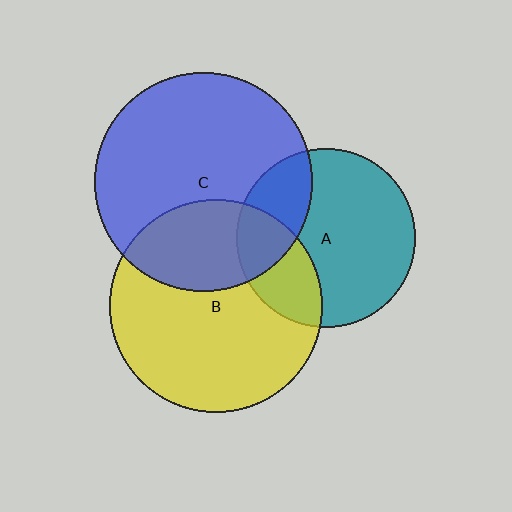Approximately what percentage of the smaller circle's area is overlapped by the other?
Approximately 30%.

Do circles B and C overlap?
Yes.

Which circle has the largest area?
Circle C (blue).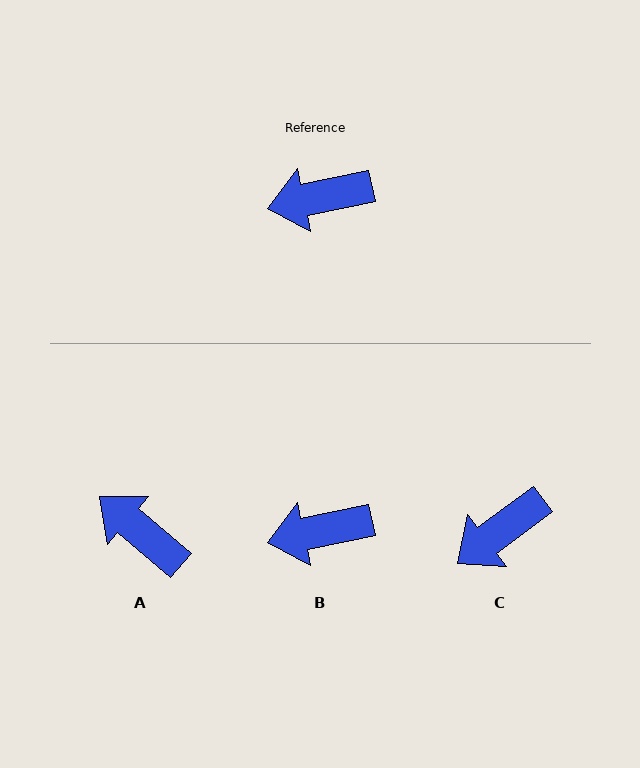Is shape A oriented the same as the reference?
No, it is off by about 52 degrees.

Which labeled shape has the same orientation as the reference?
B.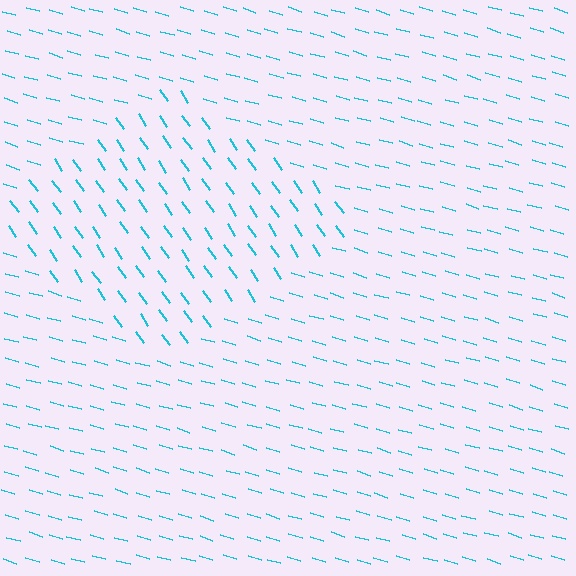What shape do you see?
I see a diamond.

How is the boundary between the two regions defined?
The boundary is defined purely by a change in line orientation (approximately 39 degrees difference). All lines are the same color and thickness.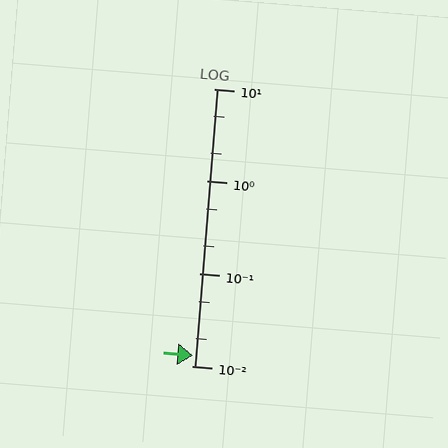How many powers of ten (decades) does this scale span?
The scale spans 3 decades, from 0.01 to 10.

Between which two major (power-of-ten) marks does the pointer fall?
The pointer is between 0.01 and 0.1.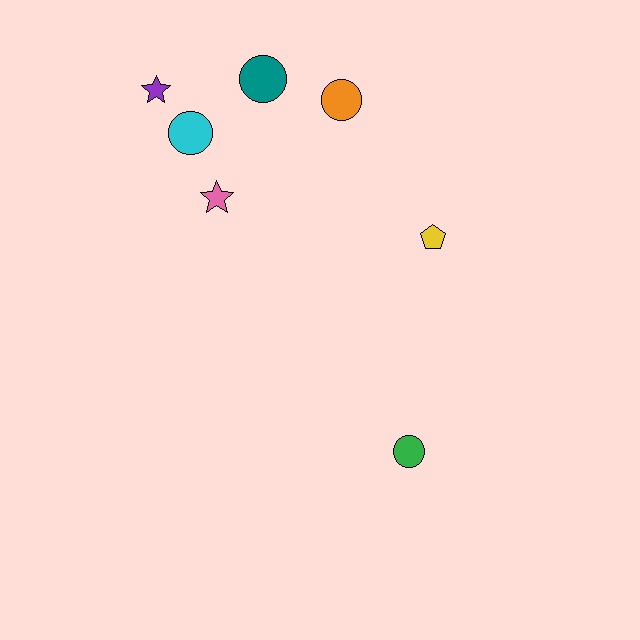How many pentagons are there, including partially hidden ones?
There is 1 pentagon.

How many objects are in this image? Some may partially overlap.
There are 7 objects.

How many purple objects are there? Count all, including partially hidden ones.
There is 1 purple object.